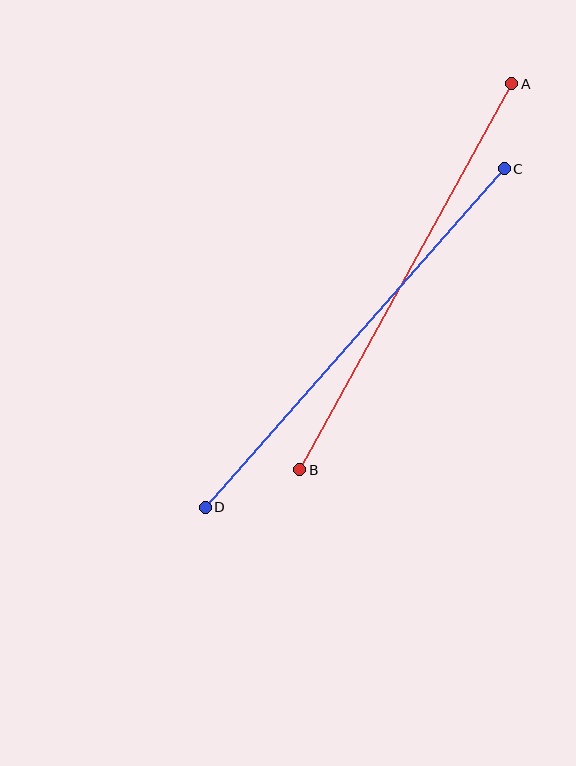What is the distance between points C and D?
The distance is approximately 451 pixels.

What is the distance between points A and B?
The distance is approximately 440 pixels.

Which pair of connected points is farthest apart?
Points C and D are farthest apart.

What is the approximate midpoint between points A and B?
The midpoint is at approximately (406, 277) pixels.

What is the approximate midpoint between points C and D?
The midpoint is at approximately (355, 338) pixels.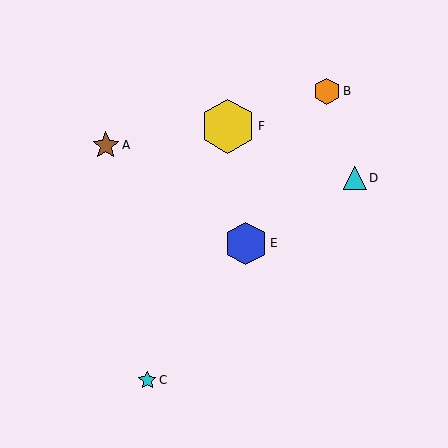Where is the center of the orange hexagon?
The center of the orange hexagon is at (327, 91).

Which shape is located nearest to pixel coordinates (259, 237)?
The blue hexagon (labeled E) at (246, 243) is nearest to that location.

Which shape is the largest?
The yellow hexagon (labeled F) is the largest.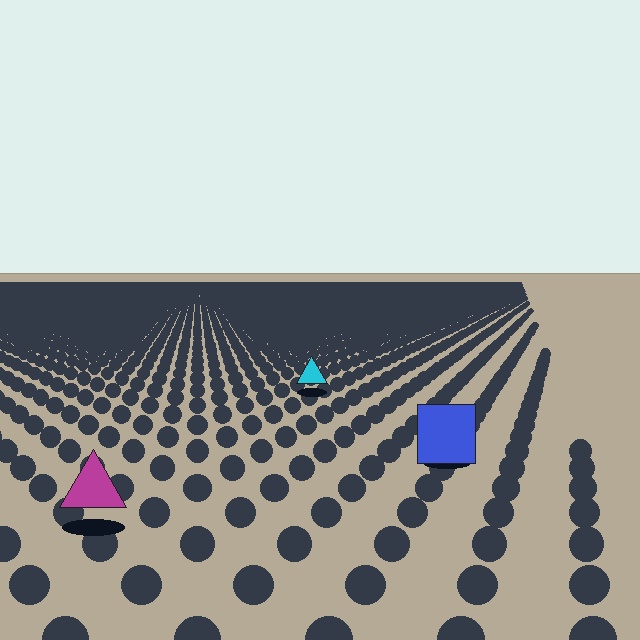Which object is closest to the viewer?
The magenta triangle is closest. The texture marks near it are larger and more spread out.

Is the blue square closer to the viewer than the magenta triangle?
No. The magenta triangle is closer — you can tell from the texture gradient: the ground texture is coarser near it.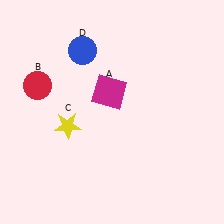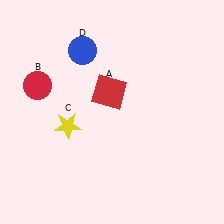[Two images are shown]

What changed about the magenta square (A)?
In Image 1, A is magenta. In Image 2, it changed to red.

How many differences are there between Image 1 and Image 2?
There is 1 difference between the two images.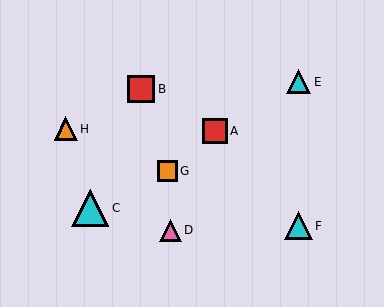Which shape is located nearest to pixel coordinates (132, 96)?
The red square (labeled B) at (141, 89) is nearest to that location.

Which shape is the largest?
The cyan triangle (labeled C) is the largest.